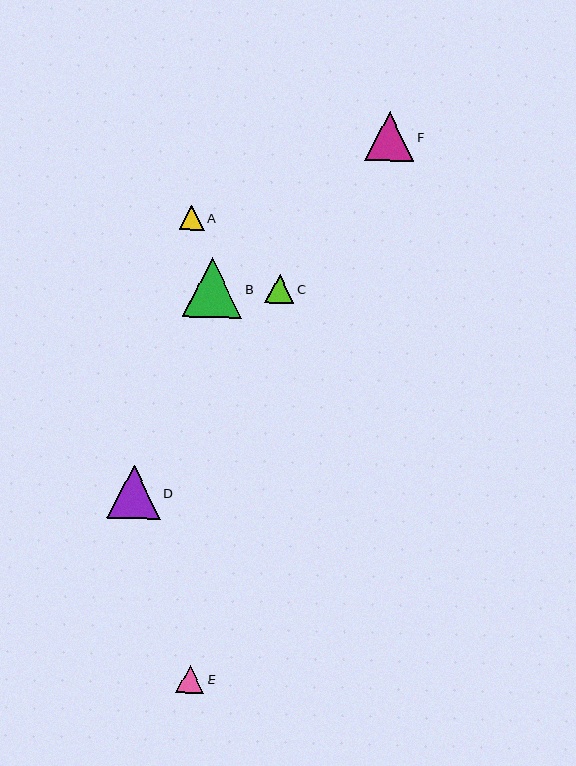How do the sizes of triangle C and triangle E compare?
Triangle C and triangle E are approximately the same size.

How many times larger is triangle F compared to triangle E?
Triangle F is approximately 1.8 times the size of triangle E.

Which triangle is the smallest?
Triangle A is the smallest with a size of approximately 25 pixels.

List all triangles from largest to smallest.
From largest to smallest: B, D, F, C, E, A.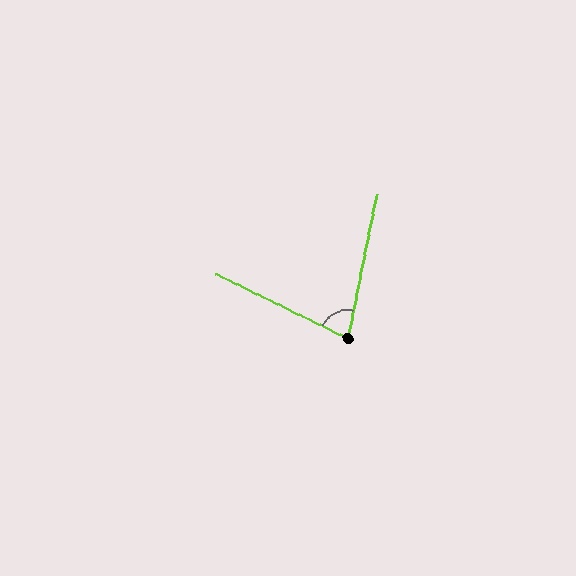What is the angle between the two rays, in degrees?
Approximately 75 degrees.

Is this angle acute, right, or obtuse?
It is acute.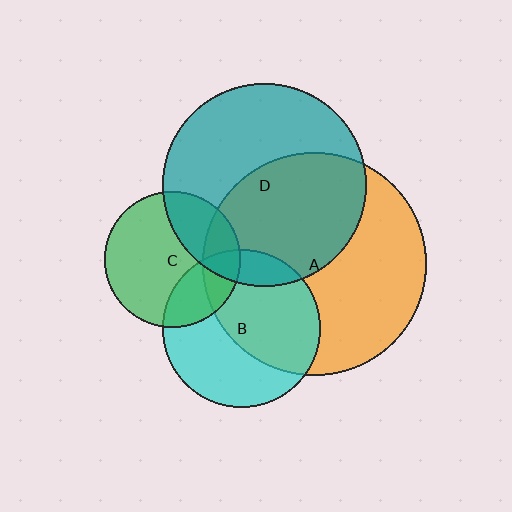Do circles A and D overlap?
Yes.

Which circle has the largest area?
Circle A (orange).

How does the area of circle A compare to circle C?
Approximately 2.7 times.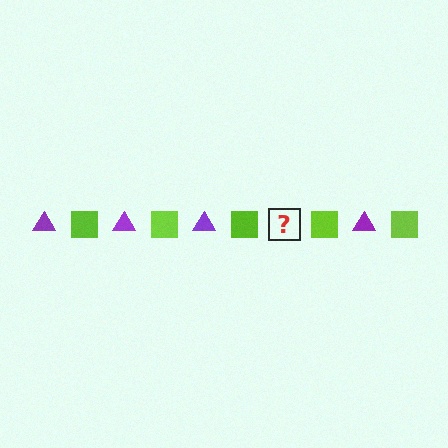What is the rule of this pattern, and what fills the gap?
The rule is that the pattern alternates between purple triangle and lime square. The gap should be filled with a purple triangle.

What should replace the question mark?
The question mark should be replaced with a purple triangle.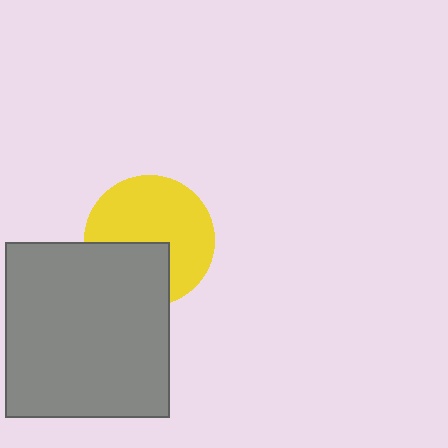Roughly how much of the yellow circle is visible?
Most of it is visible (roughly 66%).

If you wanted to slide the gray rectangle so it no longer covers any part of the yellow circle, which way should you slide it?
Slide it down — that is the most direct way to separate the two shapes.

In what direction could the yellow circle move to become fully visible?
The yellow circle could move up. That would shift it out from behind the gray rectangle entirely.